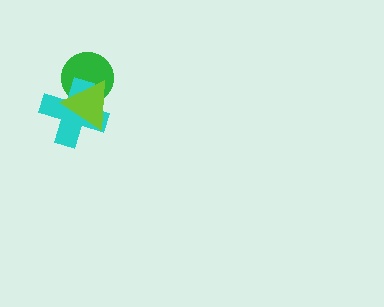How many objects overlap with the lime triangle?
2 objects overlap with the lime triangle.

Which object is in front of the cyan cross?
The lime triangle is in front of the cyan cross.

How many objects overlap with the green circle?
2 objects overlap with the green circle.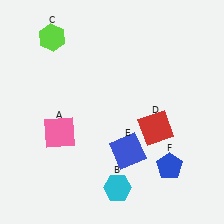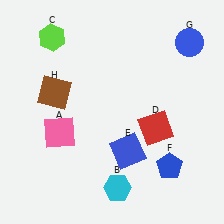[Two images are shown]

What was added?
A blue circle (G), a brown square (H) were added in Image 2.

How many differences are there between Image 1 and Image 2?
There are 2 differences between the two images.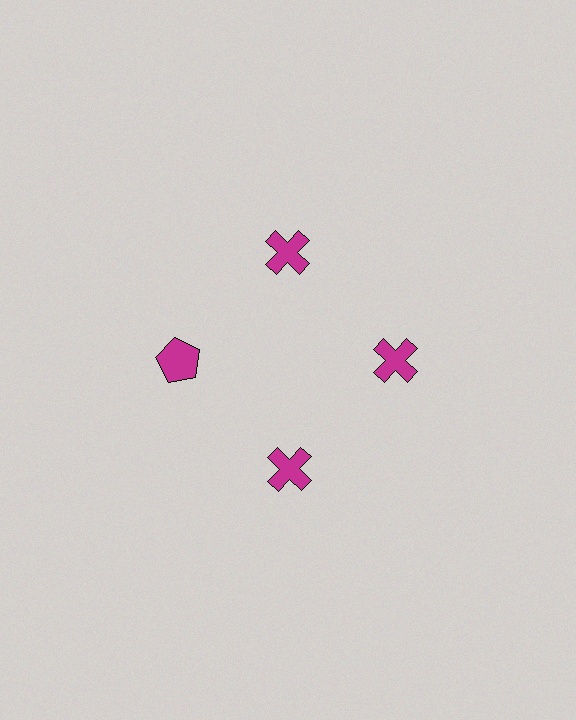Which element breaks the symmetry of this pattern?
The magenta pentagon at roughly the 9 o'clock position breaks the symmetry. All other shapes are magenta crosses.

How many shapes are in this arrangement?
There are 4 shapes arranged in a ring pattern.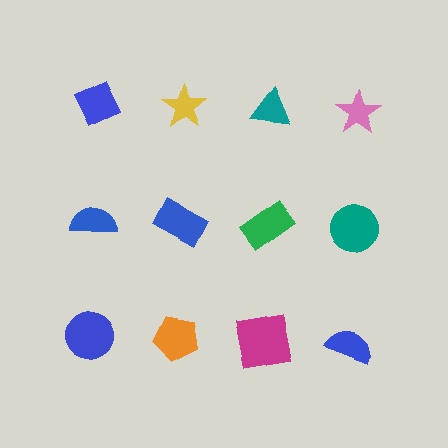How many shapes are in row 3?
4 shapes.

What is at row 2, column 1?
A blue semicircle.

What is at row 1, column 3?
A teal triangle.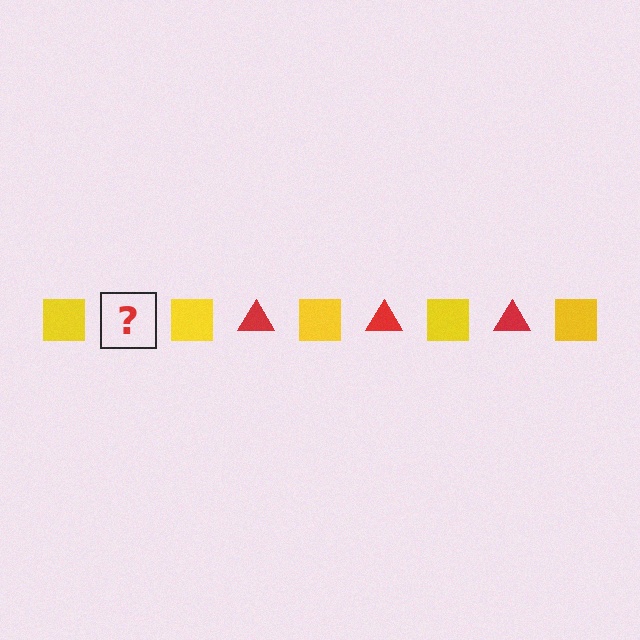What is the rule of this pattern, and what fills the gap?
The rule is that the pattern alternates between yellow square and red triangle. The gap should be filled with a red triangle.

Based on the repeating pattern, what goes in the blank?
The blank should be a red triangle.